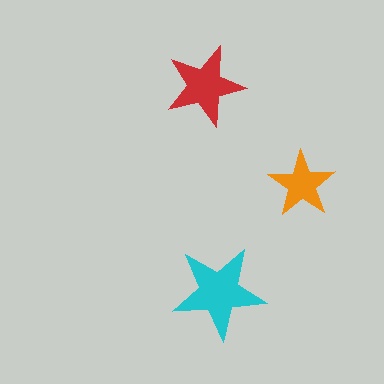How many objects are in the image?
There are 3 objects in the image.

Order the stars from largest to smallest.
the cyan one, the red one, the orange one.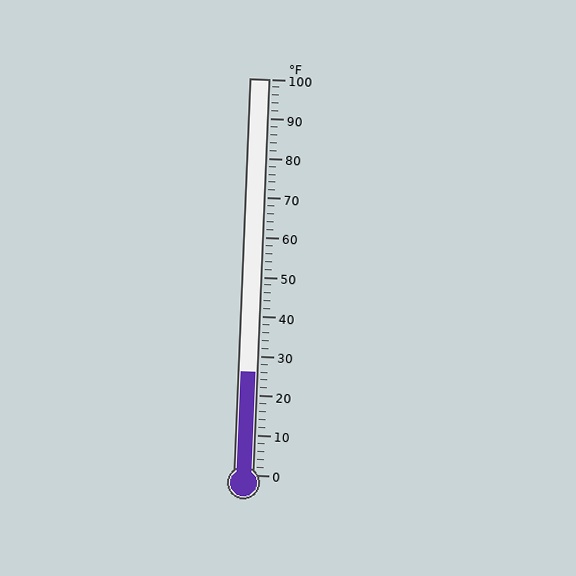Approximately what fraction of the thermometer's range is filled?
The thermometer is filled to approximately 25% of its range.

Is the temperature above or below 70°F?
The temperature is below 70°F.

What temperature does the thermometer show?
The thermometer shows approximately 26°F.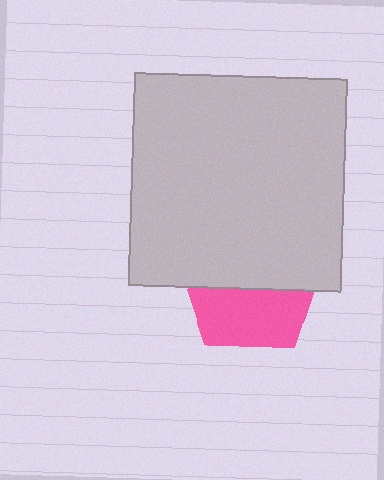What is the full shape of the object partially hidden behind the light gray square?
The partially hidden object is a pink pentagon.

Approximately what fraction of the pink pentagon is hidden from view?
Roughly 56% of the pink pentagon is hidden behind the light gray square.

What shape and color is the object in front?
The object in front is a light gray square.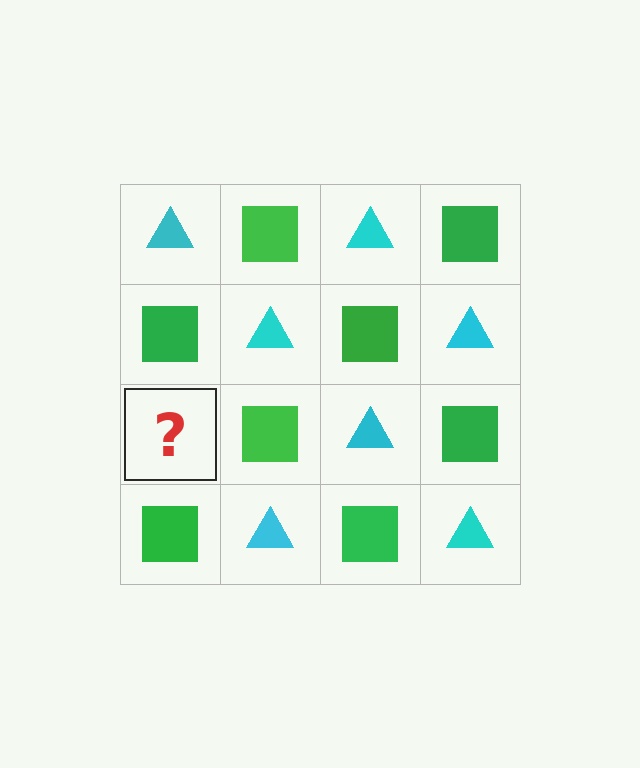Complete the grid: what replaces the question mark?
The question mark should be replaced with a cyan triangle.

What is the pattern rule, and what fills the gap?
The rule is that it alternates cyan triangle and green square in a checkerboard pattern. The gap should be filled with a cyan triangle.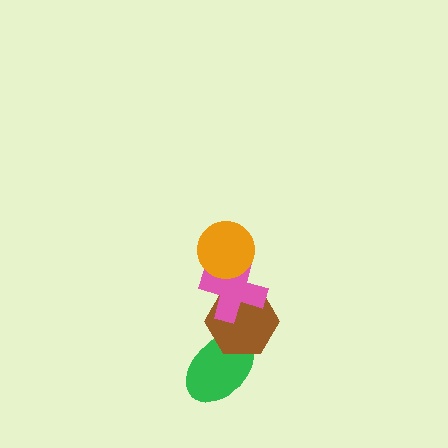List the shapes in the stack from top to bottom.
From top to bottom: the orange circle, the pink cross, the brown hexagon, the green ellipse.